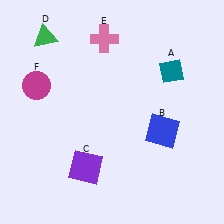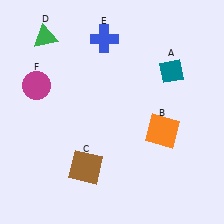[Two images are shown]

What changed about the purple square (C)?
In Image 1, C is purple. In Image 2, it changed to brown.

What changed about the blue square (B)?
In Image 1, B is blue. In Image 2, it changed to orange.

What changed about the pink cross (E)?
In Image 1, E is pink. In Image 2, it changed to blue.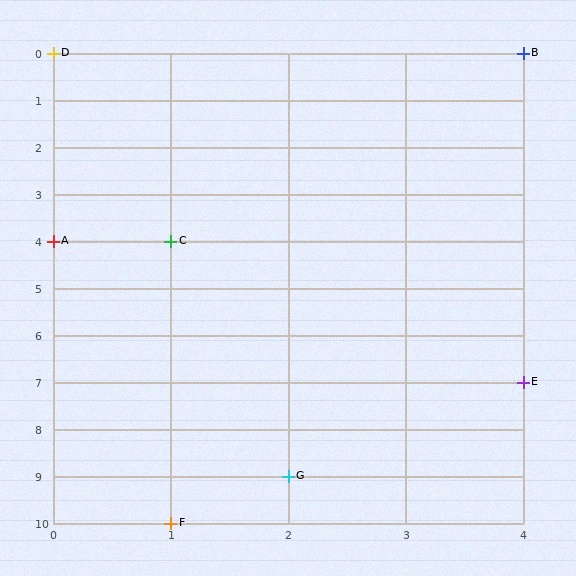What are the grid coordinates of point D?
Point D is at grid coordinates (0, 0).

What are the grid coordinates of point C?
Point C is at grid coordinates (1, 4).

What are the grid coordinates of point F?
Point F is at grid coordinates (1, 10).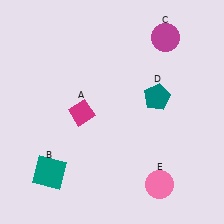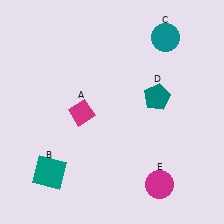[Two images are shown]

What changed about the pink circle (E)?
In Image 1, E is pink. In Image 2, it changed to magenta.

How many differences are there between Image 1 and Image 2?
There are 2 differences between the two images.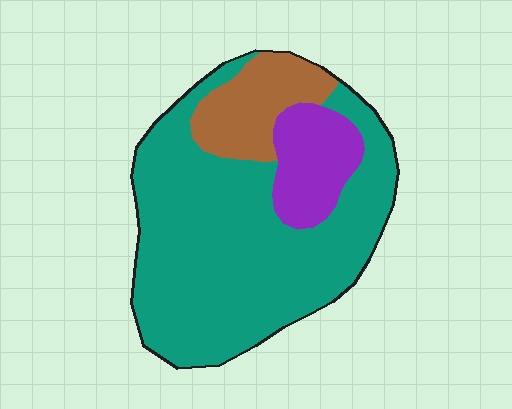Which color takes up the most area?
Teal, at roughly 70%.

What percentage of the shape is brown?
Brown covers roughly 15% of the shape.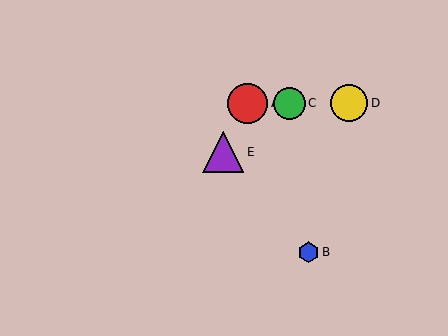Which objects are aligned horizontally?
Objects A, C, D are aligned horizontally.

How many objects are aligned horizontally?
3 objects (A, C, D) are aligned horizontally.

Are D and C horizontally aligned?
Yes, both are at y≈103.